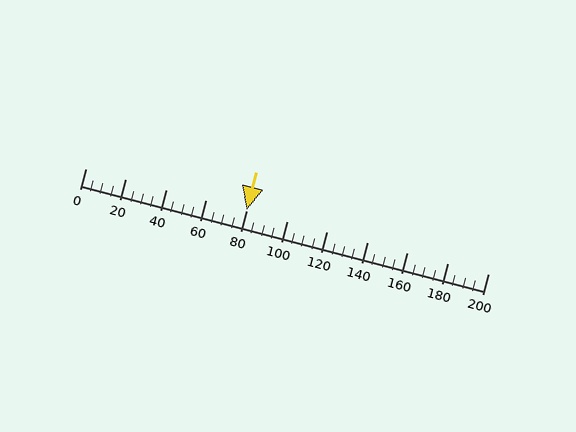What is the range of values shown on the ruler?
The ruler shows values from 0 to 200.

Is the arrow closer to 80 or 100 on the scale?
The arrow is closer to 80.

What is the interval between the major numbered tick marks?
The major tick marks are spaced 20 units apart.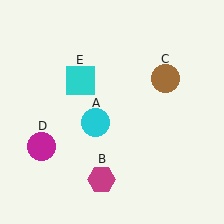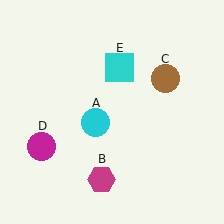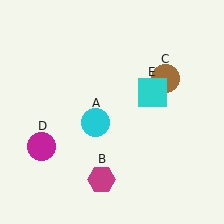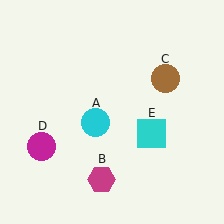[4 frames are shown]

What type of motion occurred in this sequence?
The cyan square (object E) rotated clockwise around the center of the scene.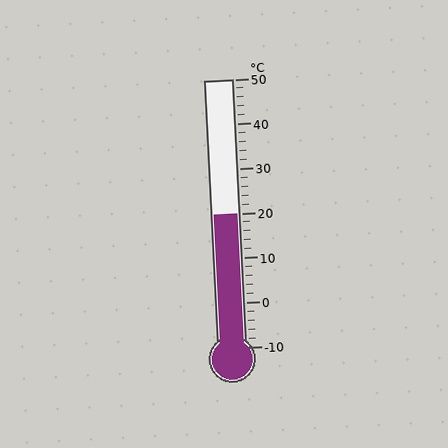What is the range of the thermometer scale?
The thermometer scale ranges from -10°C to 50°C.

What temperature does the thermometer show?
The thermometer shows approximately 20°C.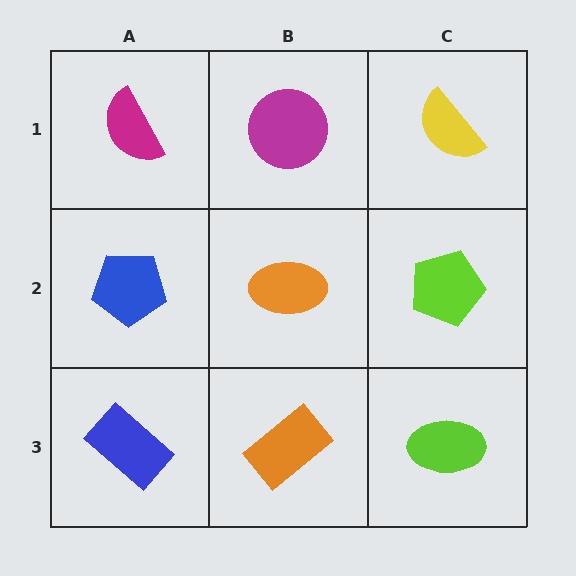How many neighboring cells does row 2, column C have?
3.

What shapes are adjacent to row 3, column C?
A lime pentagon (row 2, column C), an orange rectangle (row 3, column B).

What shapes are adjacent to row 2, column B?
A magenta circle (row 1, column B), an orange rectangle (row 3, column B), a blue pentagon (row 2, column A), a lime pentagon (row 2, column C).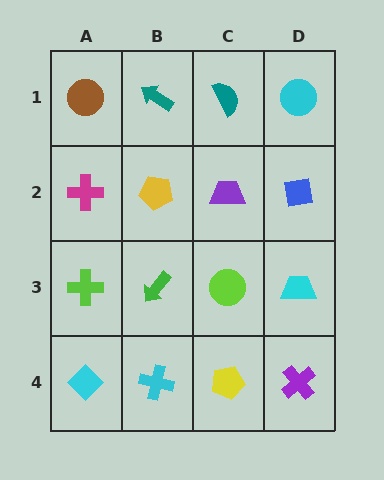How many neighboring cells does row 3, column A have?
3.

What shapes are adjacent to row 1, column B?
A yellow pentagon (row 2, column B), a brown circle (row 1, column A), a teal semicircle (row 1, column C).